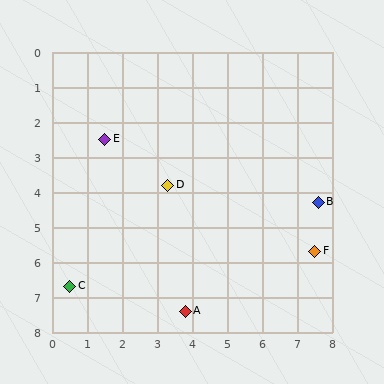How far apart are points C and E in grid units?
Points C and E are about 4.3 grid units apart.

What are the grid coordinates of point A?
Point A is at approximately (3.8, 7.4).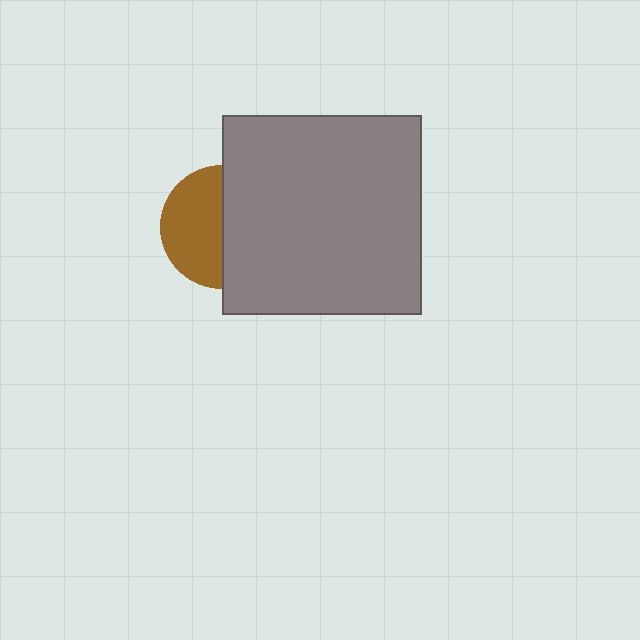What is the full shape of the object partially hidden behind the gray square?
The partially hidden object is a brown circle.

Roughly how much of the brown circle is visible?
About half of it is visible (roughly 49%).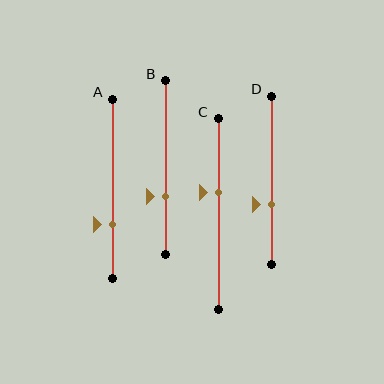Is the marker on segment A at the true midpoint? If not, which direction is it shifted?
No, the marker on segment A is shifted downward by about 20% of the segment length.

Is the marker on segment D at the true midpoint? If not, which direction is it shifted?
No, the marker on segment D is shifted downward by about 14% of the segment length.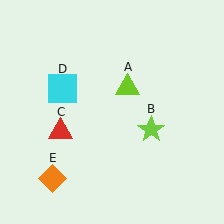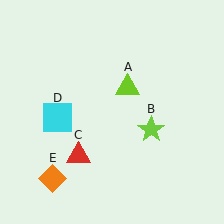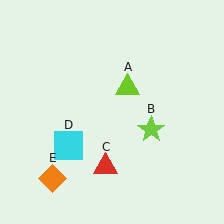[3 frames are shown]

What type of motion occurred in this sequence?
The red triangle (object C), cyan square (object D) rotated counterclockwise around the center of the scene.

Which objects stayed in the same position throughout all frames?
Lime triangle (object A) and lime star (object B) and orange diamond (object E) remained stationary.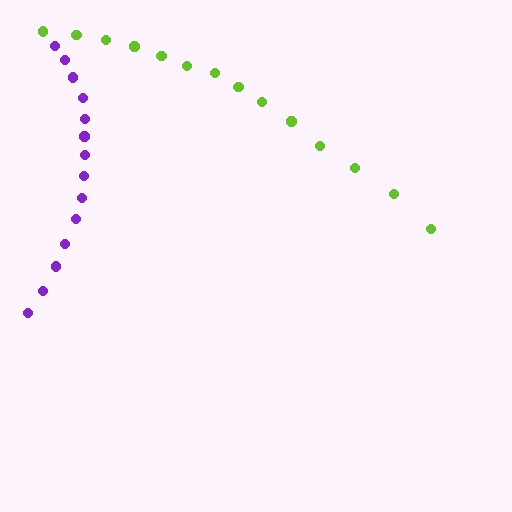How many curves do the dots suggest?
There are 2 distinct paths.